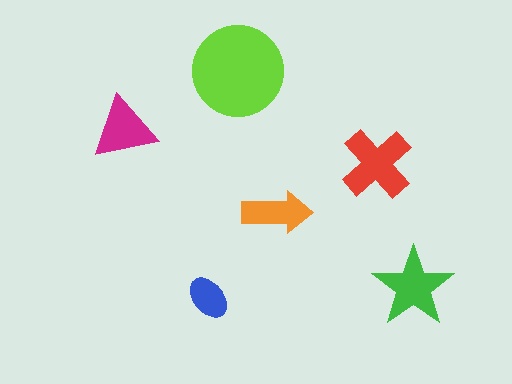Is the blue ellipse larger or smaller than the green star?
Smaller.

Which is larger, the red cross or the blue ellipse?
The red cross.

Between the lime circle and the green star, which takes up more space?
The lime circle.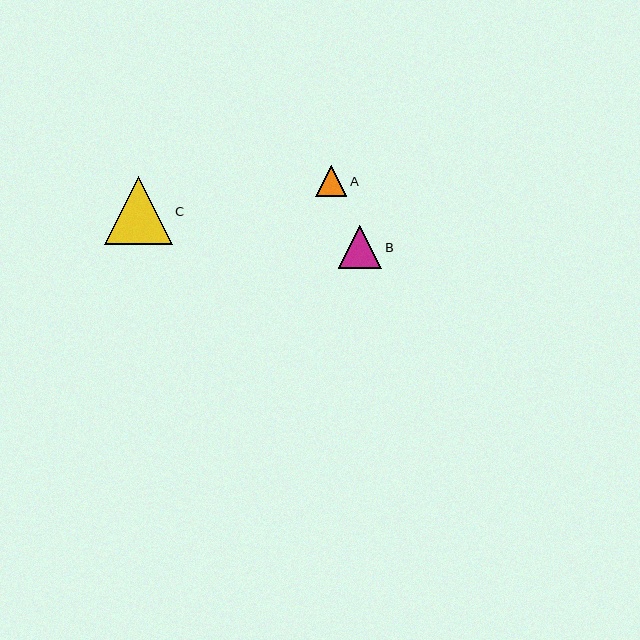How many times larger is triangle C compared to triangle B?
Triangle C is approximately 1.6 times the size of triangle B.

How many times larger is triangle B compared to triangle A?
Triangle B is approximately 1.4 times the size of triangle A.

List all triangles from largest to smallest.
From largest to smallest: C, B, A.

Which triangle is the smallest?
Triangle A is the smallest with a size of approximately 31 pixels.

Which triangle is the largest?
Triangle C is the largest with a size of approximately 68 pixels.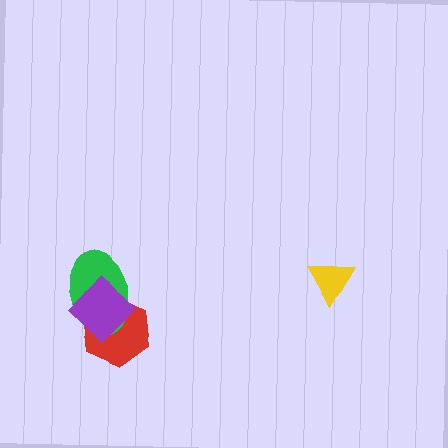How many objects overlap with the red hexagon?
2 objects overlap with the red hexagon.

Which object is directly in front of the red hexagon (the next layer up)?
The green ellipse is directly in front of the red hexagon.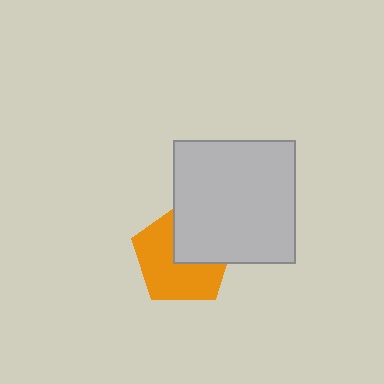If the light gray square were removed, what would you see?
You would see the complete orange pentagon.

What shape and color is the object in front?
The object in front is a light gray square.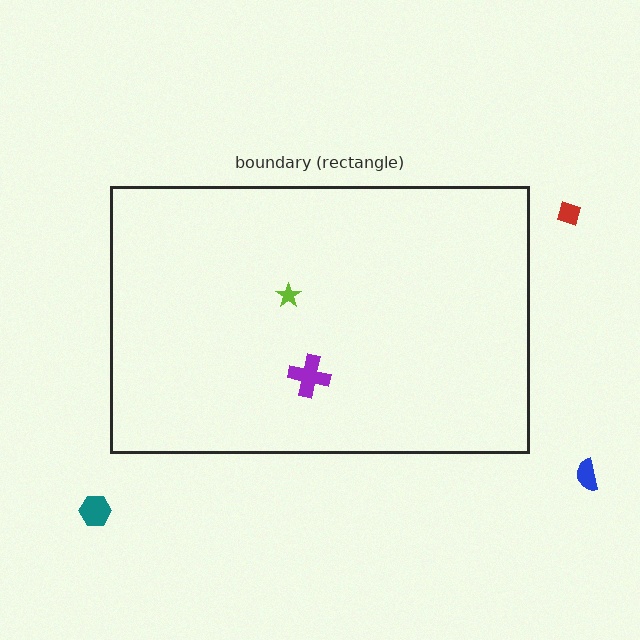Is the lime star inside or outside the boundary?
Inside.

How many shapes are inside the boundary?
2 inside, 3 outside.